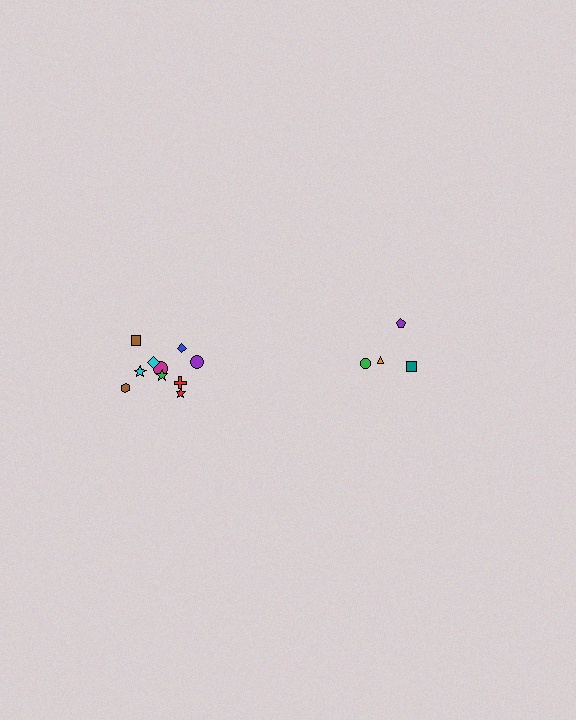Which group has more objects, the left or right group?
The left group.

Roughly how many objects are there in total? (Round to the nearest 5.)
Roughly 15 objects in total.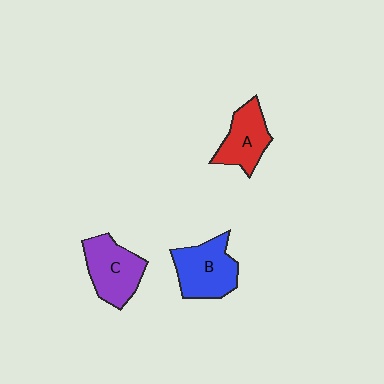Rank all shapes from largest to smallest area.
From largest to smallest: B (blue), C (purple), A (red).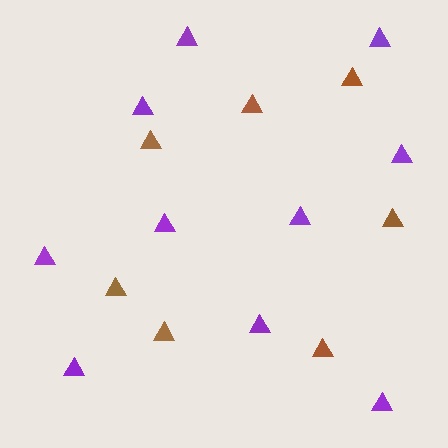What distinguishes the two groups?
There are 2 groups: one group of purple triangles (10) and one group of brown triangles (7).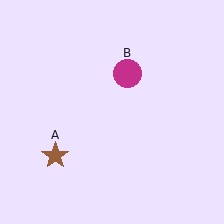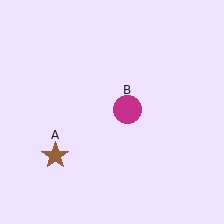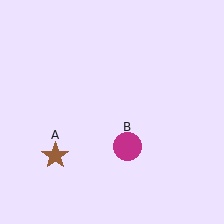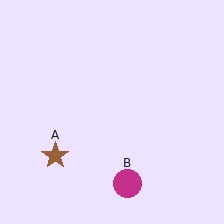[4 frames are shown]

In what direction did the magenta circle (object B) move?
The magenta circle (object B) moved down.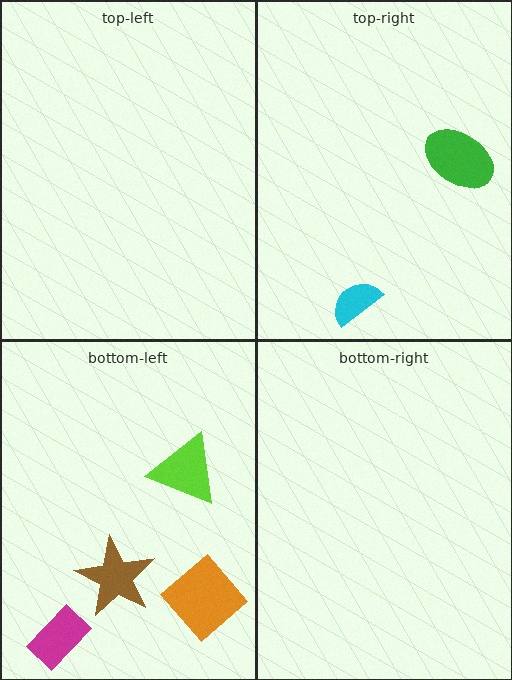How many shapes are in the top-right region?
2.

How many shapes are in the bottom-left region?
4.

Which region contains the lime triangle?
The bottom-left region.